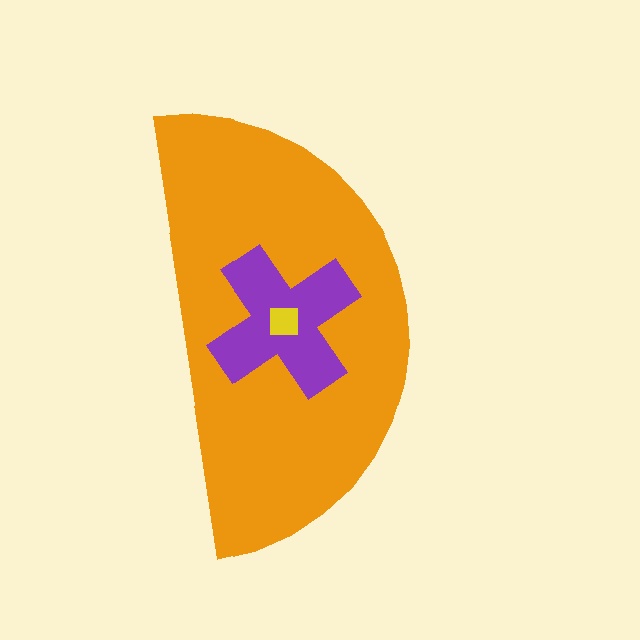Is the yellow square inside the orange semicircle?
Yes.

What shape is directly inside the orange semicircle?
The purple cross.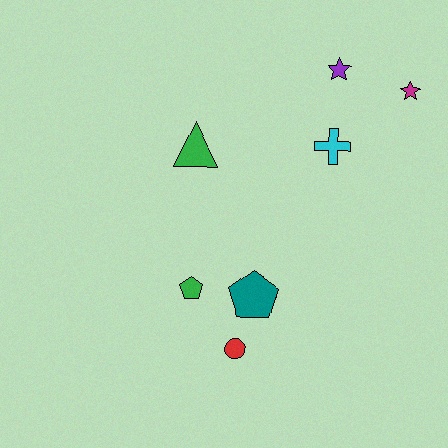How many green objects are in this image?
There are 2 green objects.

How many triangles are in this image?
There is 1 triangle.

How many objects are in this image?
There are 7 objects.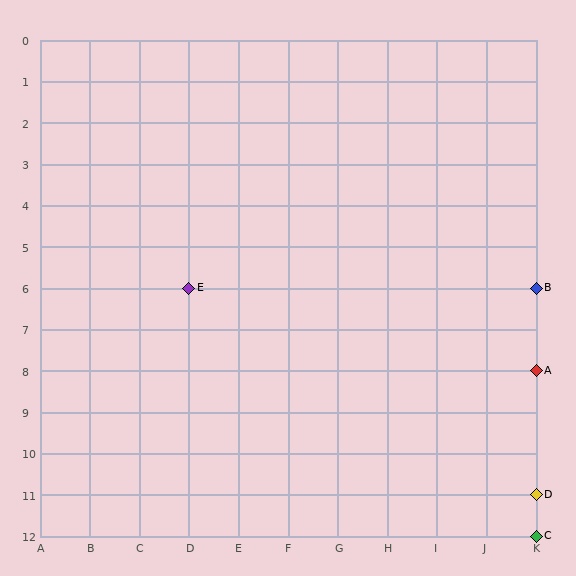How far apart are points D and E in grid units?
Points D and E are 7 columns and 5 rows apart (about 8.6 grid units diagonally).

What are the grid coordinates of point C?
Point C is at grid coordinates (K, 12).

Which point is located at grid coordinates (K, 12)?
Point C is at (K, 12).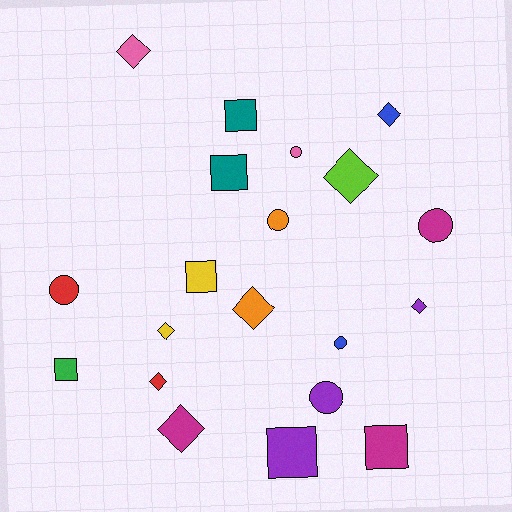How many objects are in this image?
There are 20 objects.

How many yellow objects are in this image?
There are 2 yellow objects.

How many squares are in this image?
There are 6 squares.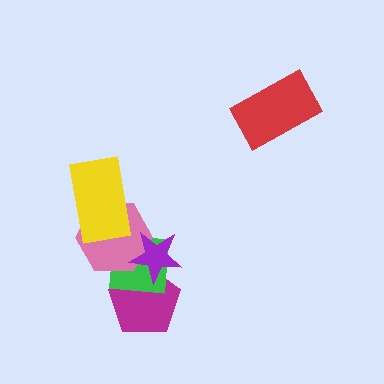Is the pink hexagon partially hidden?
Yes, it is partially covered by another shape.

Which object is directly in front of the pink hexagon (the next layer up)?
The yellow rectangle is directly in front of the pink hexagon.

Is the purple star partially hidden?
No, no other shape covers it.